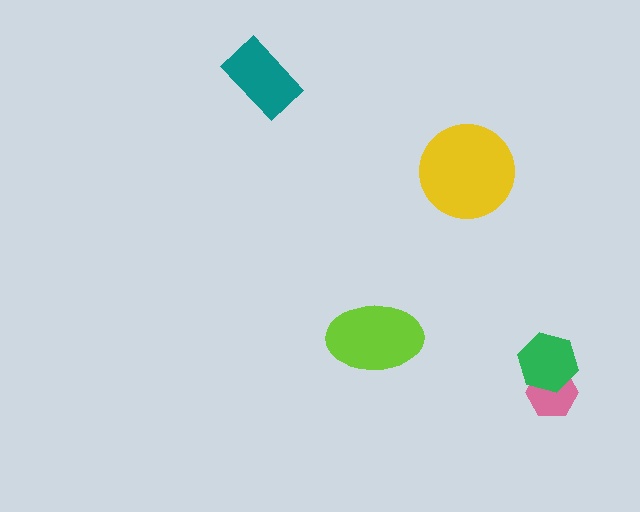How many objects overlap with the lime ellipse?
0 objects overlap with the lime ellipse.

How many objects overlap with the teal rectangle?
0 objects overlap with the teal rectangle.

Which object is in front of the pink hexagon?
The green hexagon is in front of the pink hexagon.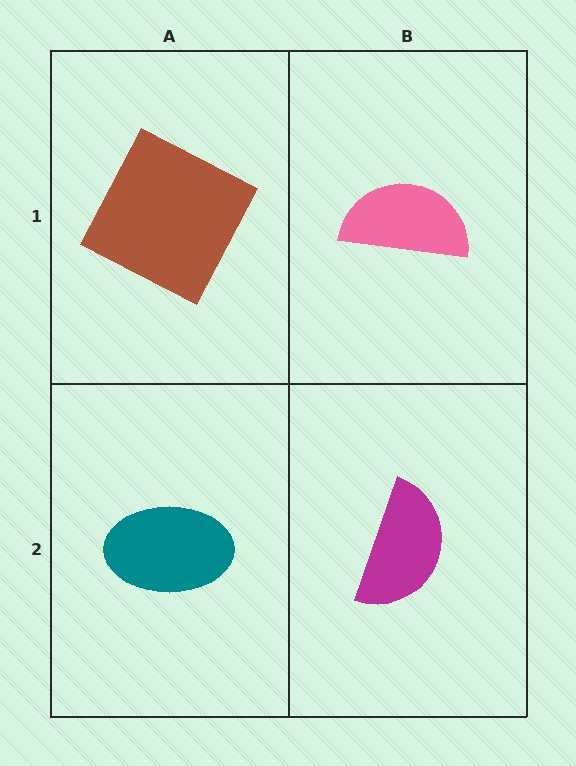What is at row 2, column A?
A teal ellipse.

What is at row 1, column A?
A brown square.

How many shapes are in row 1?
2 shapes.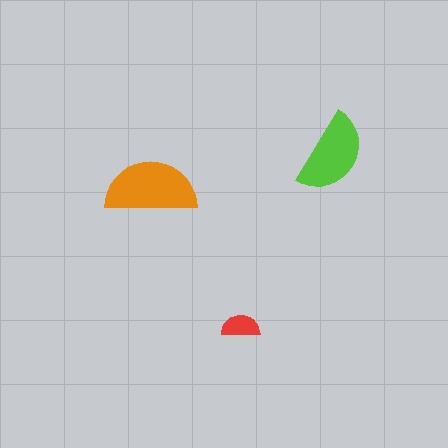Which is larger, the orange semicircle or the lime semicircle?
The orange one.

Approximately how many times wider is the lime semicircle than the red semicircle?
About 2 times wider.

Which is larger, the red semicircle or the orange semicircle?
The orange one.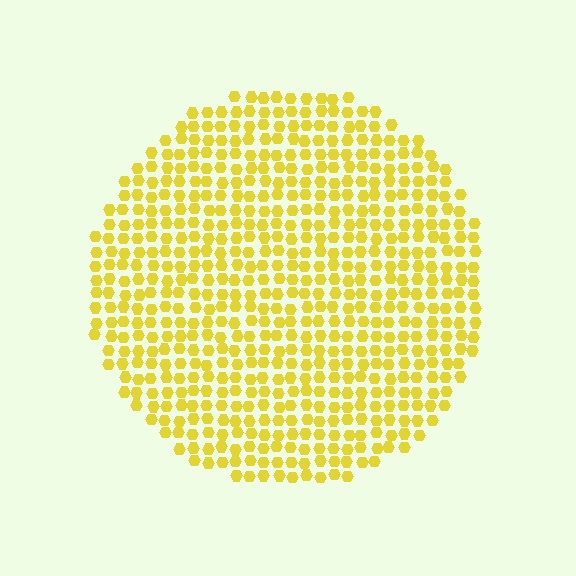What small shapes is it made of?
It is made of small hexagons.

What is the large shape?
The large shape is a circle.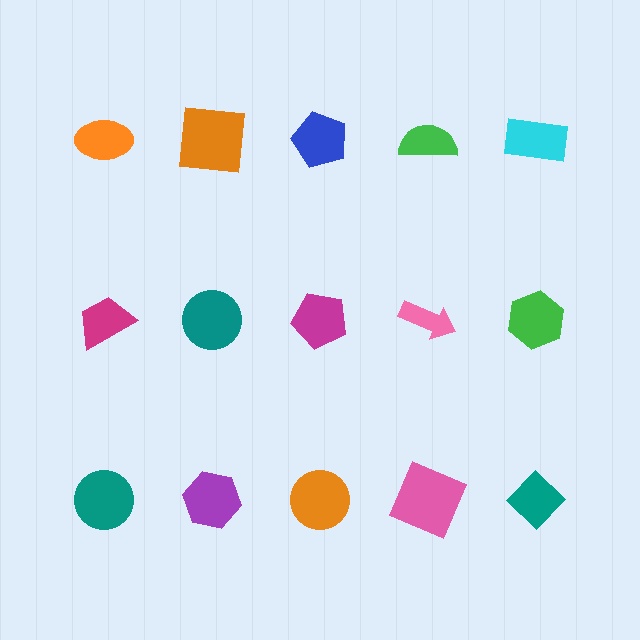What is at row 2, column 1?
A magenta trapezoid.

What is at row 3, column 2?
A purple hexagon.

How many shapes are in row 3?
5 shapes.